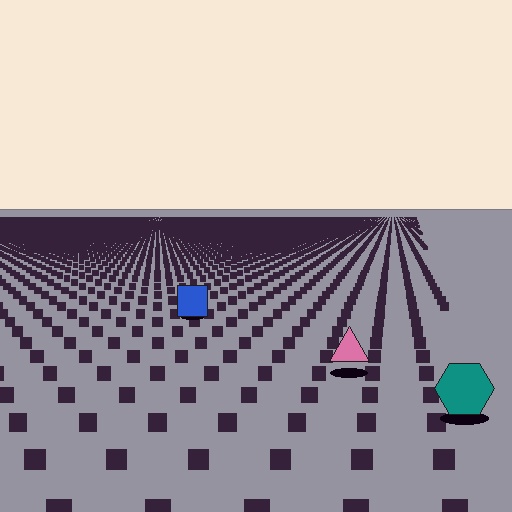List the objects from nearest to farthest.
From nearest to farthest: the teal hexagon, the pink triangle, the blue square.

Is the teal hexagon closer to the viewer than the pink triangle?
Yes. The teal hexagon is closer — you can tell from the texture gradient: the ground texture is coarser near it.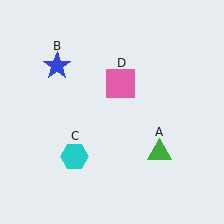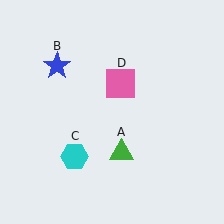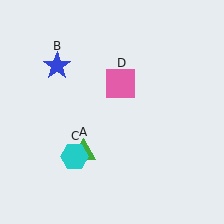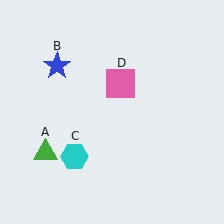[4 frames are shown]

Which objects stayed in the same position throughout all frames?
Blue star (object B) and cyan hexagon (object C) and pink square (object D) remained stationary.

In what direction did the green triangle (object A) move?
The green triangle (object A) moved left.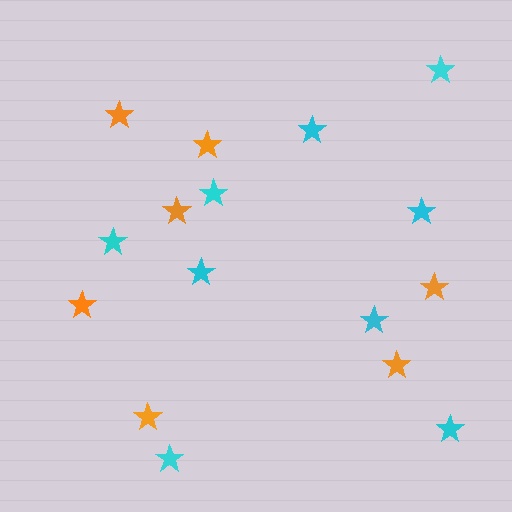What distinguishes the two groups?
There are 2 groups: one group of orange stars (7) and one group of cyan stars (9).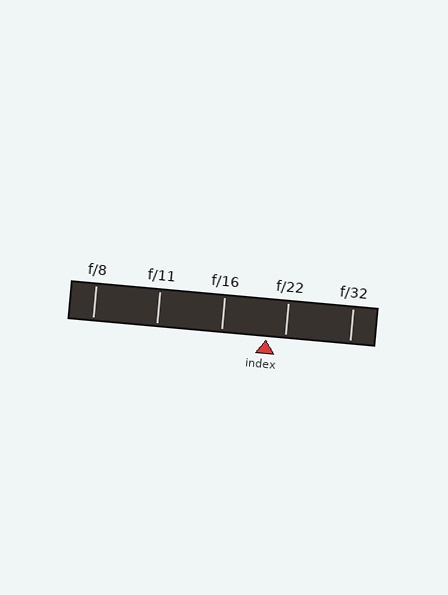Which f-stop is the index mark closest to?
The index mark is closest to f/22.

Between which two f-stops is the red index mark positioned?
The index mark is between f/16 and f/22.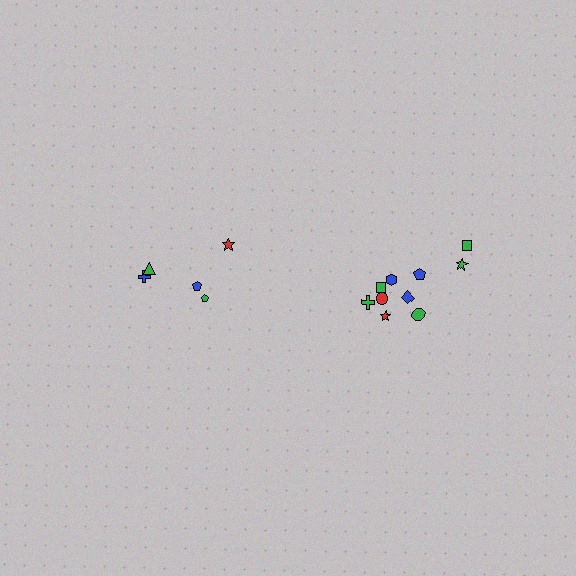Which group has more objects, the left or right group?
The right group.